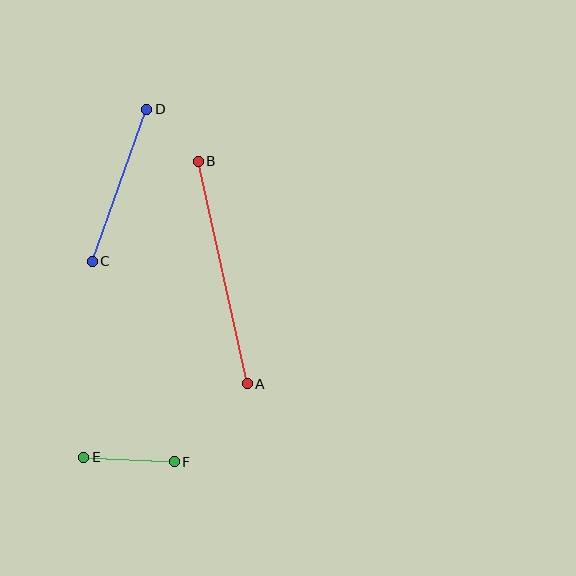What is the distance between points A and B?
The distance is approximately 228 pixels.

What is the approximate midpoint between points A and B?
The midpoint is at approximately (223, 272) pixels.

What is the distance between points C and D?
The distance is approximately 162 pixels.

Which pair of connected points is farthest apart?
Points A and B are farthest apart.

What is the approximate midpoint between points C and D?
The midpoint is at approximately (119, 185) pixels.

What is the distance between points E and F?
The distance is approximately 91 pixels.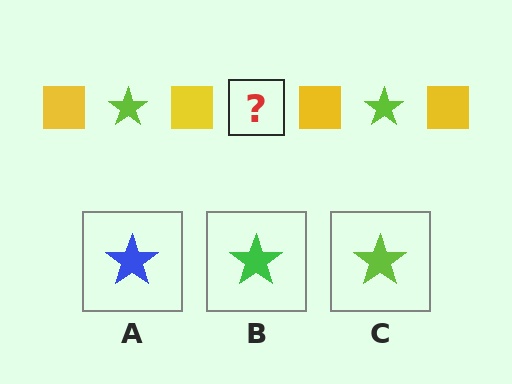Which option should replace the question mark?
Option C.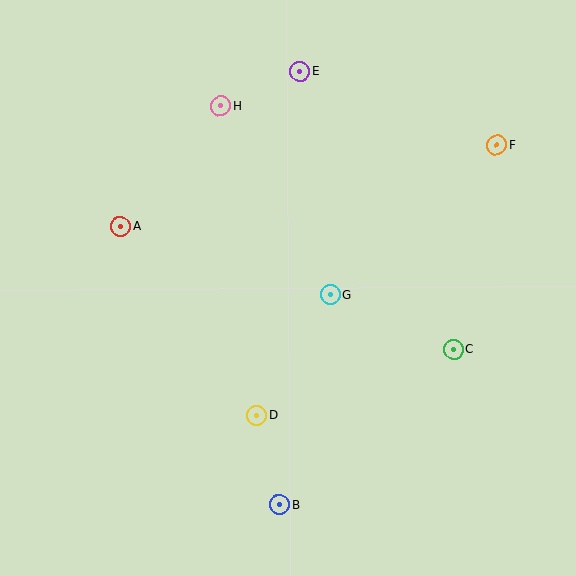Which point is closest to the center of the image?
Point G at (330, 294) is closest to the center.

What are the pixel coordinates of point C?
Point C is at (454, 349).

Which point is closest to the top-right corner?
Point F is closest to the top-right corner.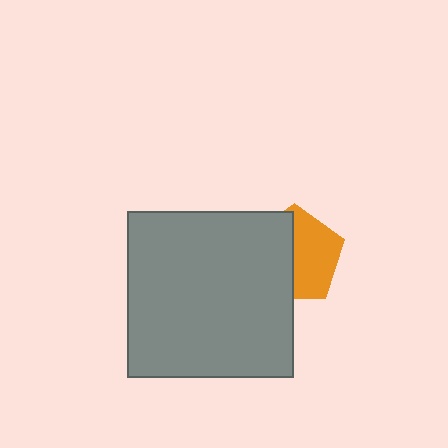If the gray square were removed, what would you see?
You would see the complete orange pentagon.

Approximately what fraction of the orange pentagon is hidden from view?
Roughly 48% of the orange pentagon is hidden behind the gray square.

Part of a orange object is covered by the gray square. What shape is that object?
It is a pentagon.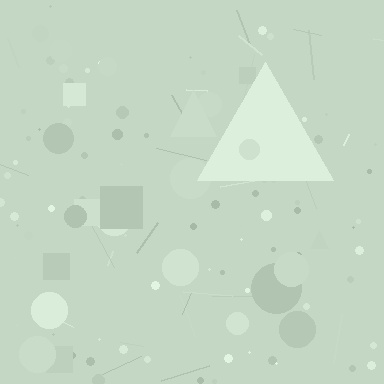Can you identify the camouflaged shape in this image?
The camouflaged shape is a triangle.